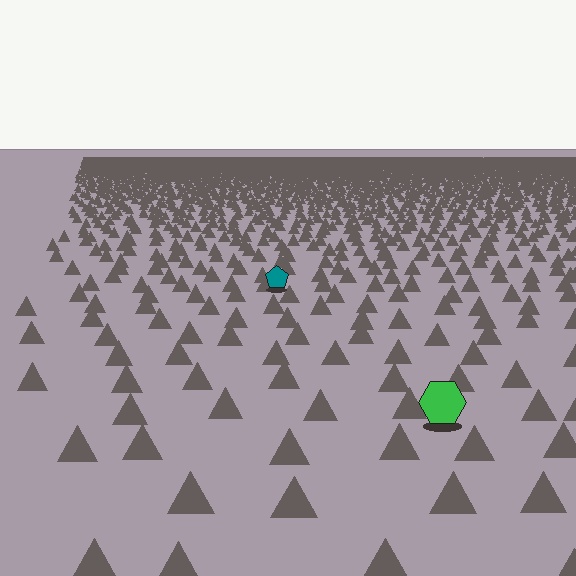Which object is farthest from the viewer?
The teal pentagon is farthest from the viewer. It appears smaller and the ground texture around it is denser.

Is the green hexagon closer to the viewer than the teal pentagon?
Yes. The green hexagon is closer — you can tell from the texture gradient: the ground texture is coarser near it.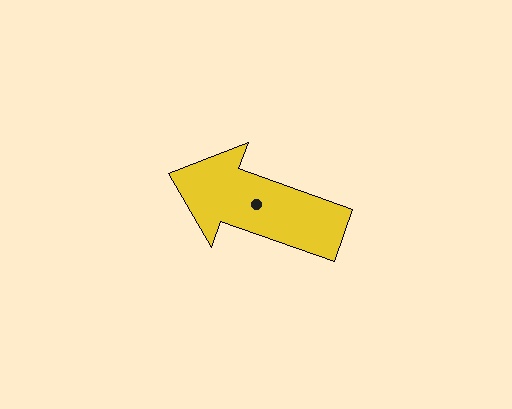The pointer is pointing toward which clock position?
Roughly 10 o'clock.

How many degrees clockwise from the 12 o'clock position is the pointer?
Approximately 289 degrees.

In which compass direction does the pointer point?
West.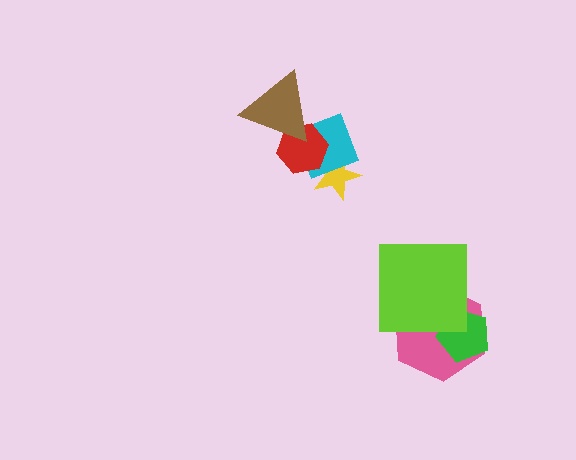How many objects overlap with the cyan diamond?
3 objects overlap with the cyan diamond.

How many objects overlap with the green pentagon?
2 objects overlap with the green pentagon.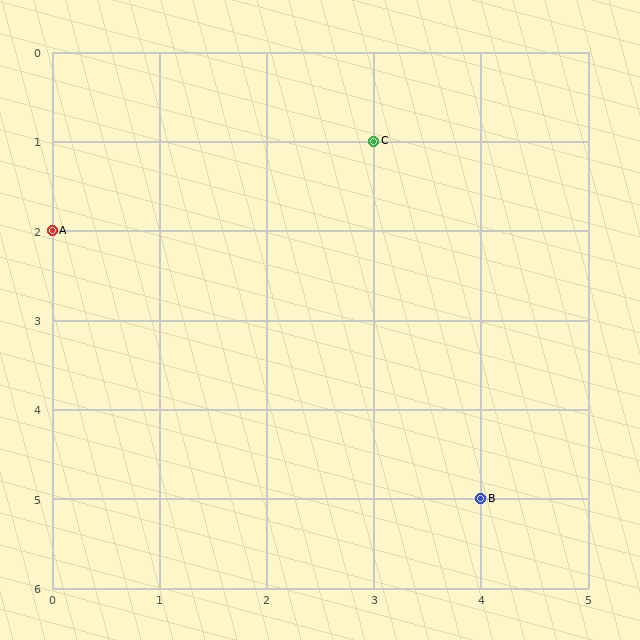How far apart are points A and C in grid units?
Points A and C are 3 columns and 1 row apart (about 3.2 grid units diagonally).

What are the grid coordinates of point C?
Point C is at grid coordinates (3, 1).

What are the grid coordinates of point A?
Point A is at grid coordinates (0, 2).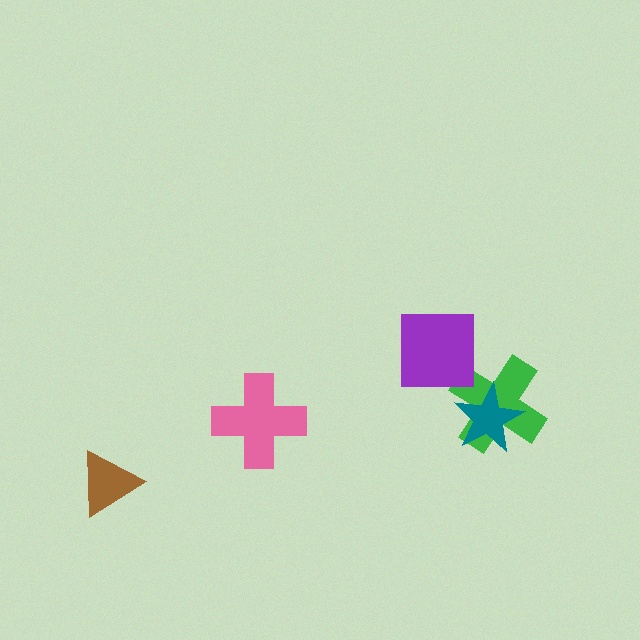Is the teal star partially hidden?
No, no other shape covers it.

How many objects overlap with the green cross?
1 object overlaps with the green cross.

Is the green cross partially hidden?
Yes, it is partially covered by another shape.